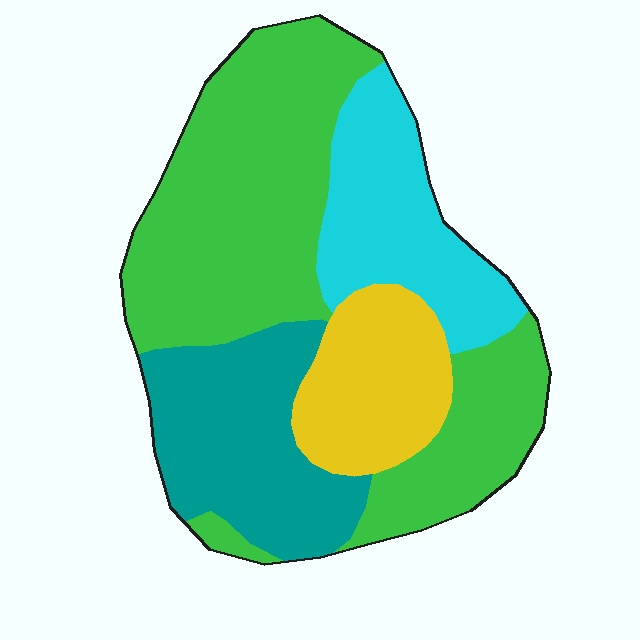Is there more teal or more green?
Green.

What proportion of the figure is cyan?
Cyan covers 18% of the figure.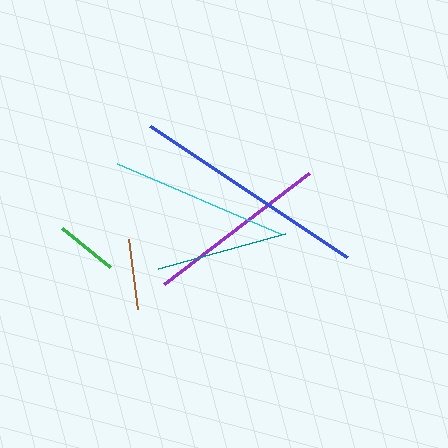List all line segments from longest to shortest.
From longest to shortest: blue, purple, cyan, teal, brown, green.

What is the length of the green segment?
The green segment is approximately 62 pixels long.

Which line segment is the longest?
The blue line is the longest at approximately 237 pixels.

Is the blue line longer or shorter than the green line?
The blue line is longer than the green line.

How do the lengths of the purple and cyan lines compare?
The purple and cyan lines are approximately the same length.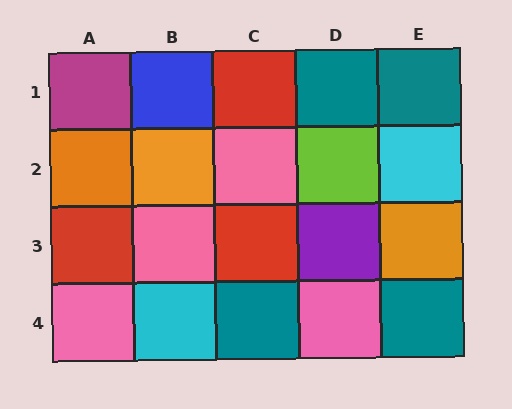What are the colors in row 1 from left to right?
Magenta, blue, red, teal, teal.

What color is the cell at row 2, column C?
Pink.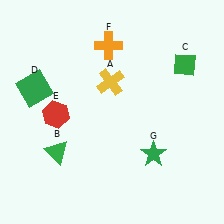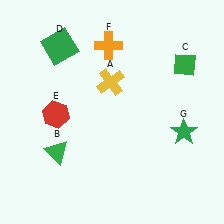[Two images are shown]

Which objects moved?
The objects that moved are: the green square (D), the green star (G).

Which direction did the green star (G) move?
The green star (G) moved right.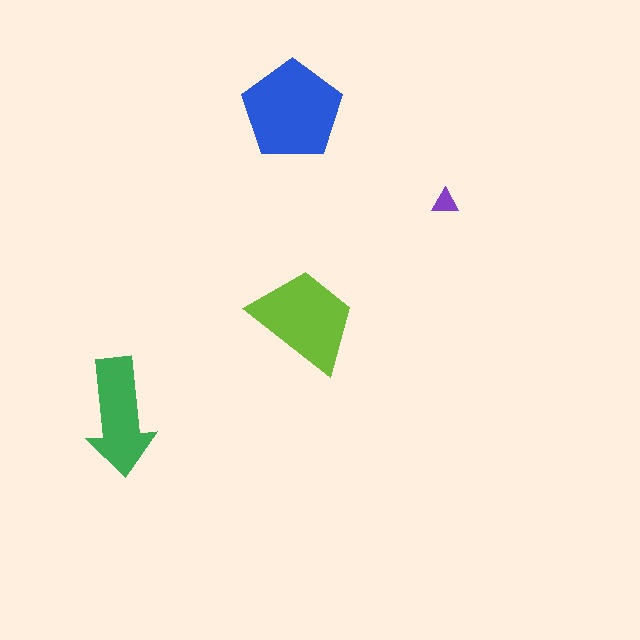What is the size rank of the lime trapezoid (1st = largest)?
2nd.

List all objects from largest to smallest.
The blue pentagon, the lime trapezoid, the green arrow, the purple triangle.